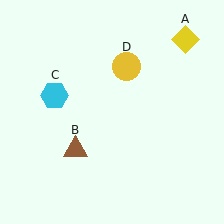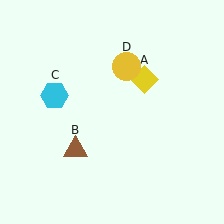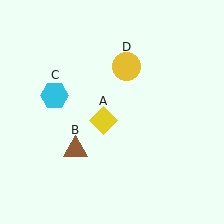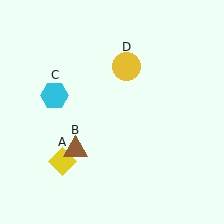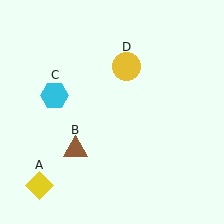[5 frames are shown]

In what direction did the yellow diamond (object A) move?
The yellow diamond (object A) moved down and to the left.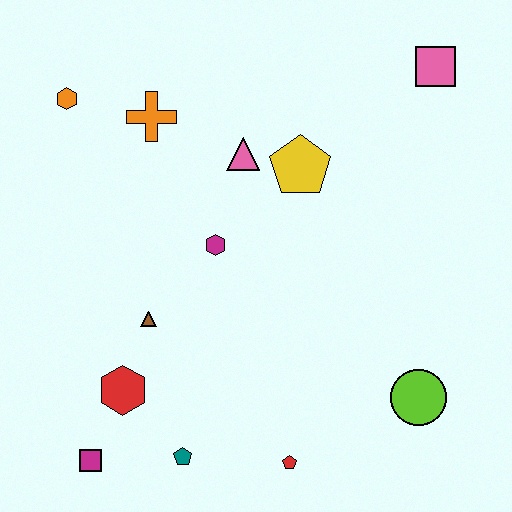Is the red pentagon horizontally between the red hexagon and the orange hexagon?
No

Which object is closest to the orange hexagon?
The orange cross is closest to the orange hexagon.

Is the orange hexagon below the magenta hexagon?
No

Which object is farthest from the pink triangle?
The magenta square is farthest from the pink triangle.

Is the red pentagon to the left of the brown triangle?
No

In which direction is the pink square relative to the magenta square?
The pink square is above the magenta square.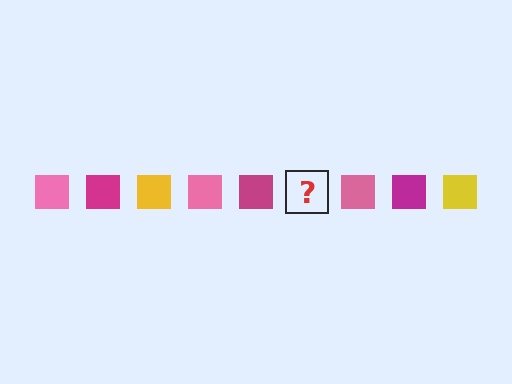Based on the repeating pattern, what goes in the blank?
The blank should be a yellow square.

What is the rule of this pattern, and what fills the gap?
The rule is that the pattern cycles through pink, magenta, yellow squares. The gap should be filled with a yellow square.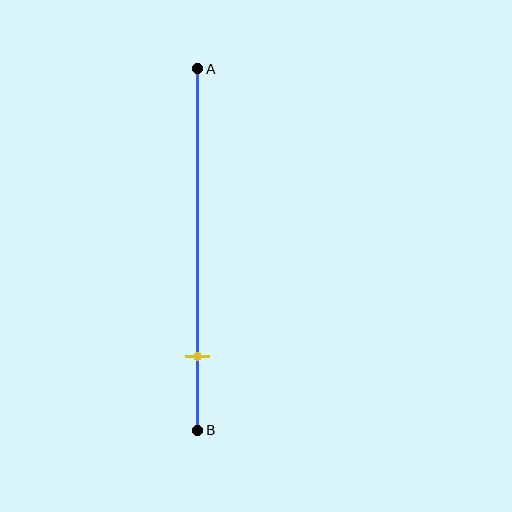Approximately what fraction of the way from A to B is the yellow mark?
The yellow mark is approximately 80% of the way from A to B.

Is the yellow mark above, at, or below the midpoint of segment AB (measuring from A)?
The yellow mark is below the midpoint of segment AB.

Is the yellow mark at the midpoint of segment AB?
No, the mark is at about 80% from A, not at the 50% midpoint.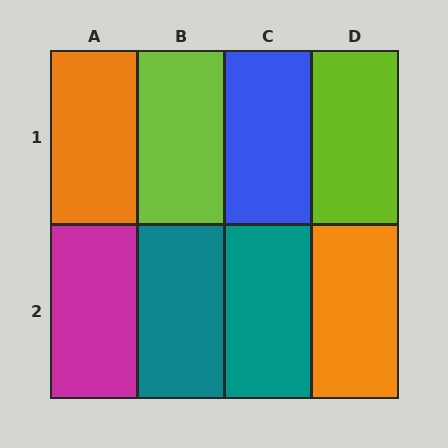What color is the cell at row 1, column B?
Lime.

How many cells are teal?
2 cells are teal.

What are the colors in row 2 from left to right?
Magenta, teal, teal, orange.